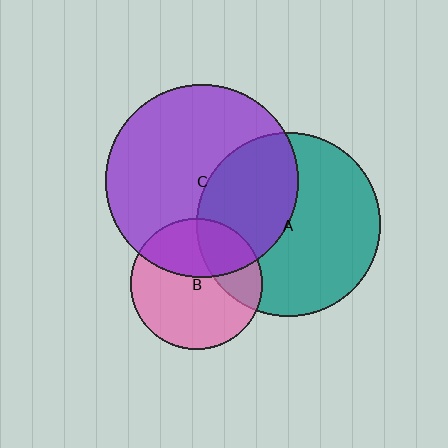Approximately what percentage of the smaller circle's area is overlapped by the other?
Approximately 35%.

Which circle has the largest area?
Circle C (purple).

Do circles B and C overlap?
Yes.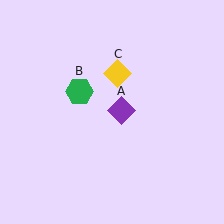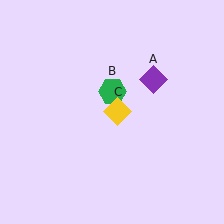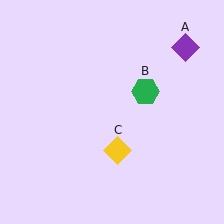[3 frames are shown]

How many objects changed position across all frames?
3 objects changed position: purple diamond (object A), green hexagon (object B), yellow diamond (object C).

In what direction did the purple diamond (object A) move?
The purple diamond (object A) moved up and to the right.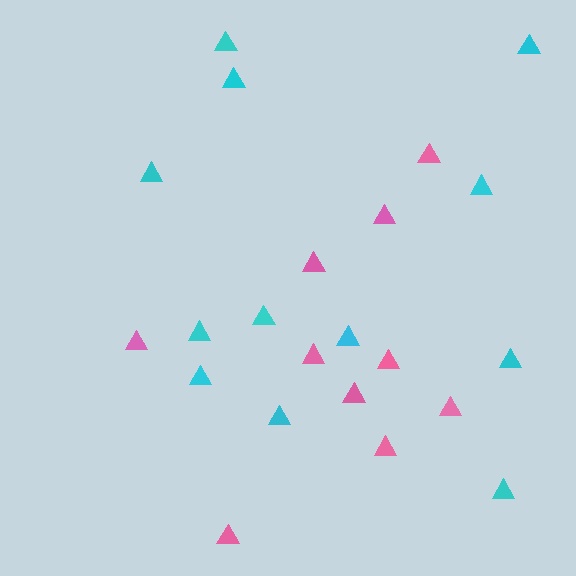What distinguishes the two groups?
There are 2 groups: one group of pink triangles (10) and one group of cyan triangles (12).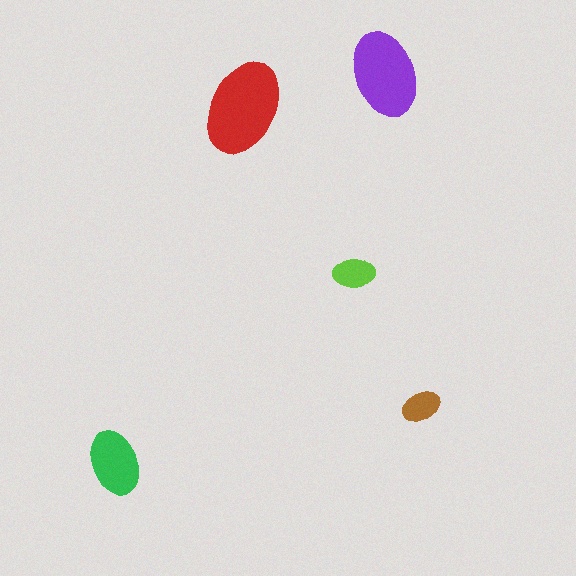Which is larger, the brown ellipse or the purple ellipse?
The purple one.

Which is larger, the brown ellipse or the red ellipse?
The red one.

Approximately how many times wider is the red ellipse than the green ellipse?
About 1.5 times wider.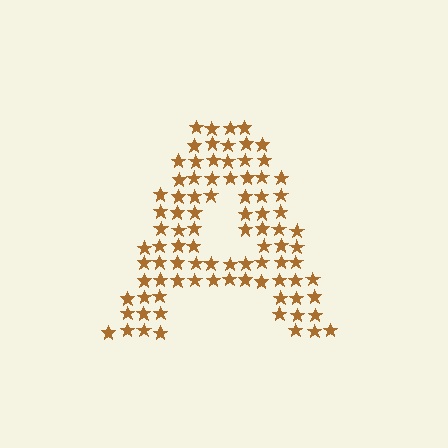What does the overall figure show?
The overall figure shows the letter A.